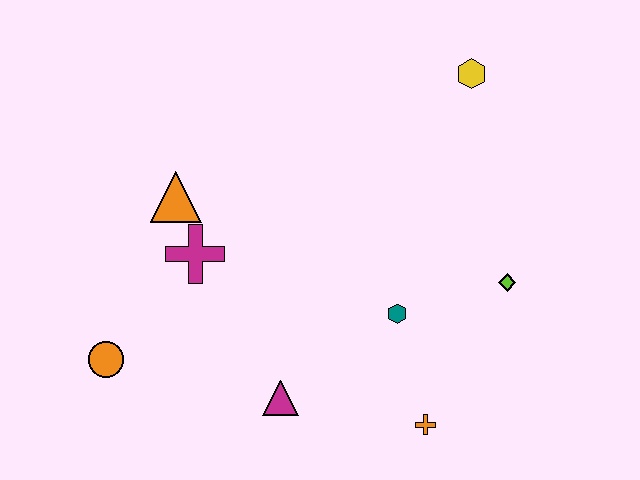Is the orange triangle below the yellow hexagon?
Yes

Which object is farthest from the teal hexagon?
The orange circle is farthest from the teal hexagon.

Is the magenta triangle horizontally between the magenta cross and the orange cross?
Yes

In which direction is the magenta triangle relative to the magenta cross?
The magenta triangle is below the magenta cross.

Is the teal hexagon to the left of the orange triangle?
No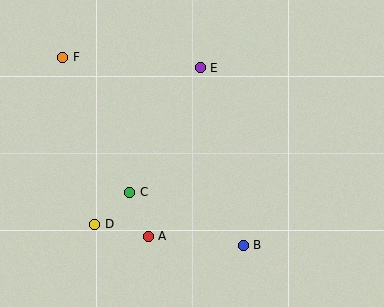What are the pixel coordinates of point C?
Point C is at (130, 192).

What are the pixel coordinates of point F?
Point F is at (63, 57).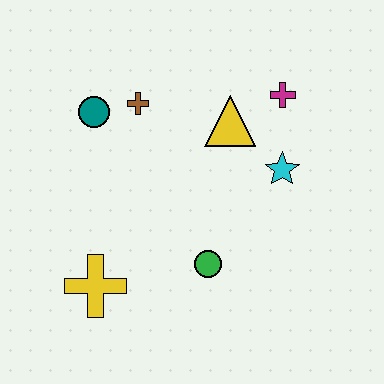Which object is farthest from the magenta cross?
The yellow cross is farthest from the magenta cross.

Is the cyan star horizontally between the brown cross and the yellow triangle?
No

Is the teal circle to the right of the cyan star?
No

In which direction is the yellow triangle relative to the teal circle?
The yellow triangle is to the right of the teal circle.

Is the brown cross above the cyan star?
Yes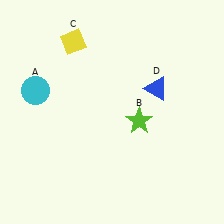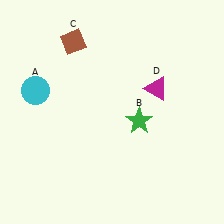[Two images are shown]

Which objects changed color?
B changed from lime to green. C changed from yellow to brown. D changed from blue to magenta.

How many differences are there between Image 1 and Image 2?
There are 3 differences between the two images.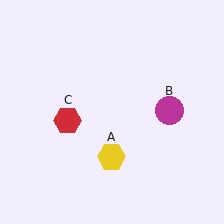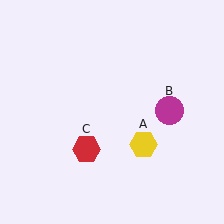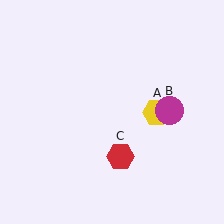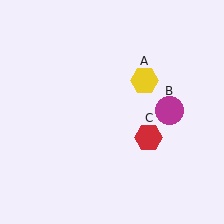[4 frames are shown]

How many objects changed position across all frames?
2 objects changed position: yellow hexagon (object A), red hexagon (object C).